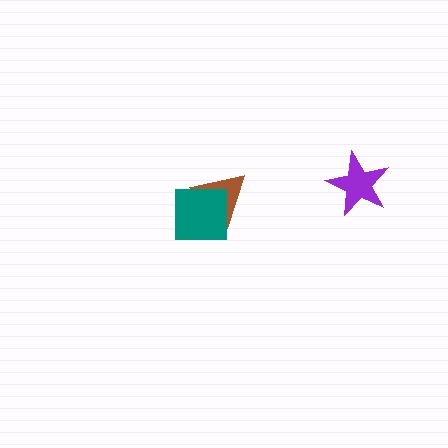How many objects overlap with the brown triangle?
1 object overlaps with the brown triangle.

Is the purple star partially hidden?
No, no other shape covers it.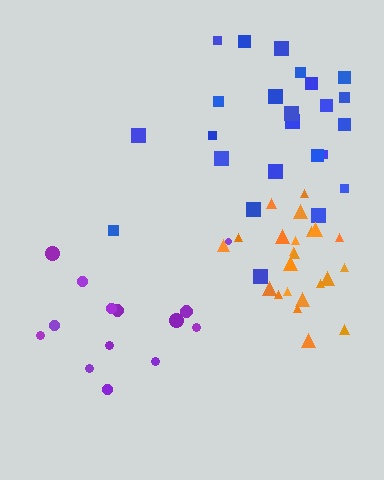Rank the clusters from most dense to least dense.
orange, blue, purple.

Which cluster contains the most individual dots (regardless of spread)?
Blue (24).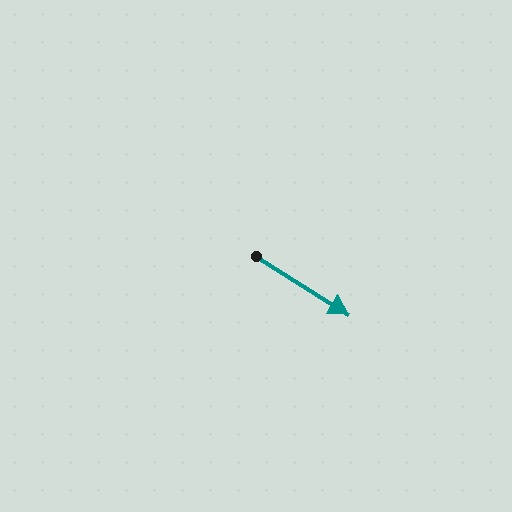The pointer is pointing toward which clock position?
Roughly 4 o'clock.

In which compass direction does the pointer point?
Southeast.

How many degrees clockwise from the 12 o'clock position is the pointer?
Approximately 122 degrees.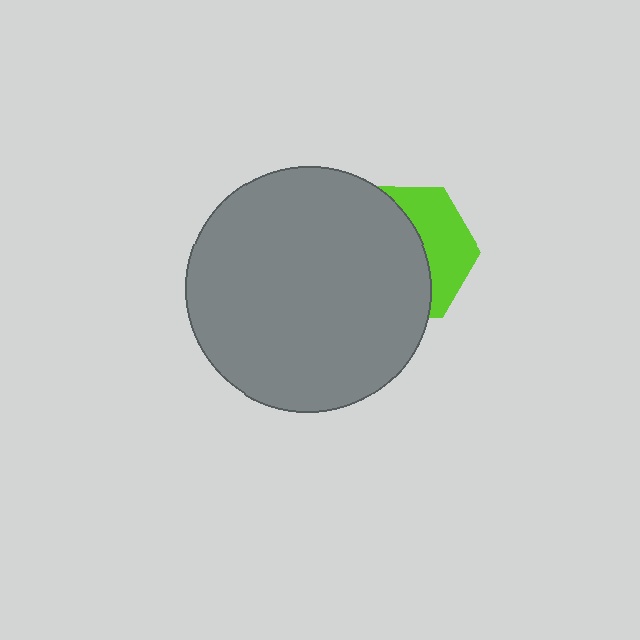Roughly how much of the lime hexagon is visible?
A small part of it is visible (roughly 38%).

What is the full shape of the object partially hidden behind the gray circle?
The partially hidden object is a lime hexagon.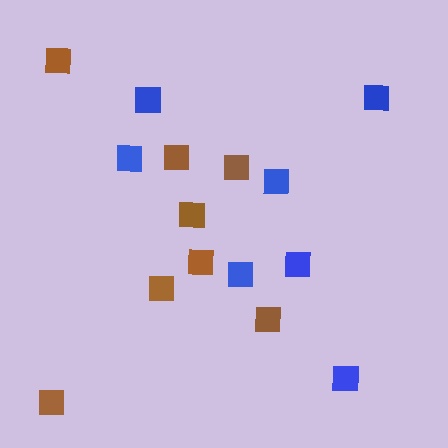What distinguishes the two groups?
There are 2 groups: one group of blue squares (7) and one group of brown squares (8).